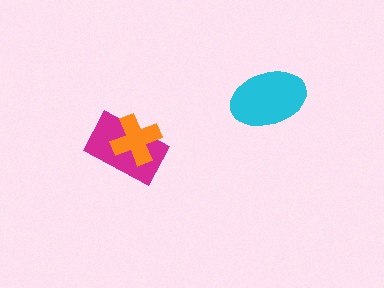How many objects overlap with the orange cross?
1 object overlaps with the orange cross.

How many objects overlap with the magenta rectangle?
1 object overlaps with the magenta rectangle.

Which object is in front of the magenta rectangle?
The orange cross is in front of the magenta rectangle.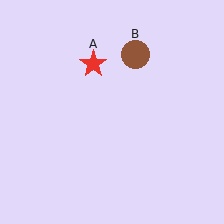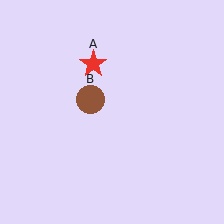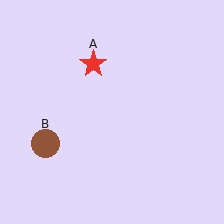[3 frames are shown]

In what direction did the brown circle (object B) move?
The brown circle (object B) moved down and to the left.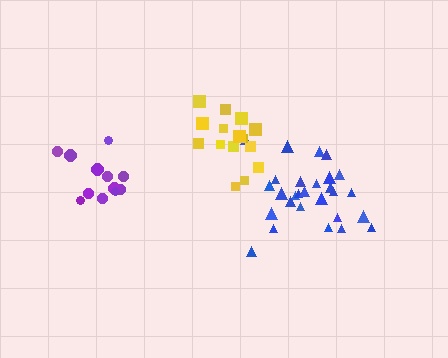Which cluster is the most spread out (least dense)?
Purple.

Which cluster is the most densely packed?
Blue.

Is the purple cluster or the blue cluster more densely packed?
Blue.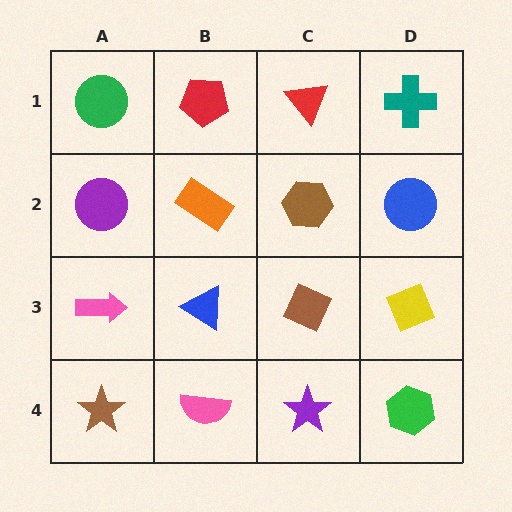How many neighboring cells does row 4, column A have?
2.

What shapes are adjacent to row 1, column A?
A purple circle (row 2, column A), a red pentagon (row 1, column B).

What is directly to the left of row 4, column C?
A pink semicircle.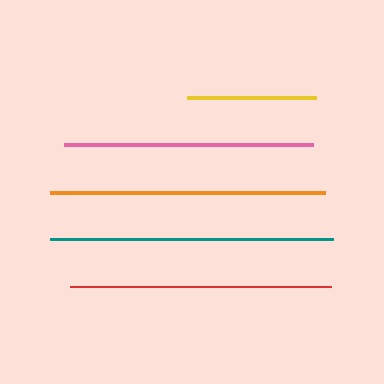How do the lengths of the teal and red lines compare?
The teal and red lines are approximately the same length.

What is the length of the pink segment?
The pink segment is approximately 249 pixels long.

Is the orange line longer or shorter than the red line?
The orange line is longer than the red line.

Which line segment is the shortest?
The yellow line is the shortest at approximately 129 pixels.